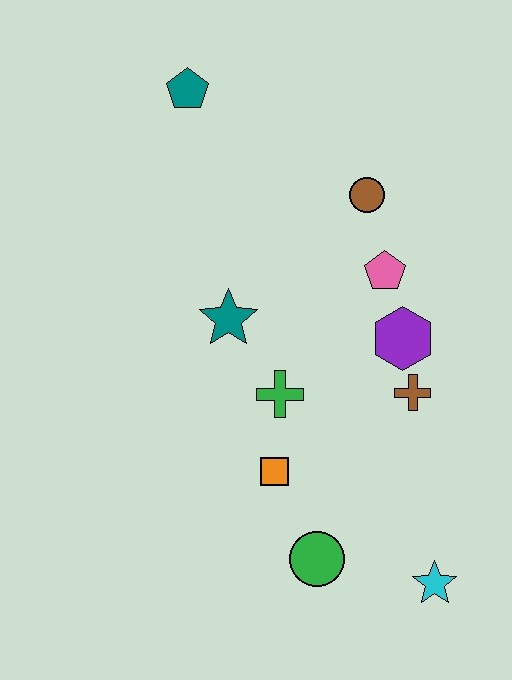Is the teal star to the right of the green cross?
No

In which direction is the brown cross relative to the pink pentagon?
The brown cross is below the pink pentagon.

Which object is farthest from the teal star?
The cyan star is farthest from the teal star.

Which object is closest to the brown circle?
The pink pentagon is closest to the brown circle.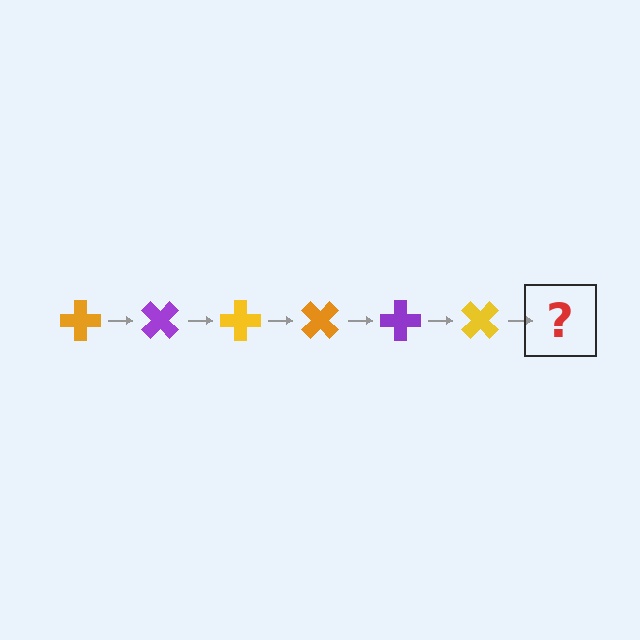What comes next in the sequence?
The next element should be an orange cross, rotated 270 degrees from the start.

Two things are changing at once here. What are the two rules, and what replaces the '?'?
The two rules are that it rotates 45 degrees each step and the color cycles through orange, purple, and yellow. The '?' should be an orange cross, rotated 270 degrees from the start.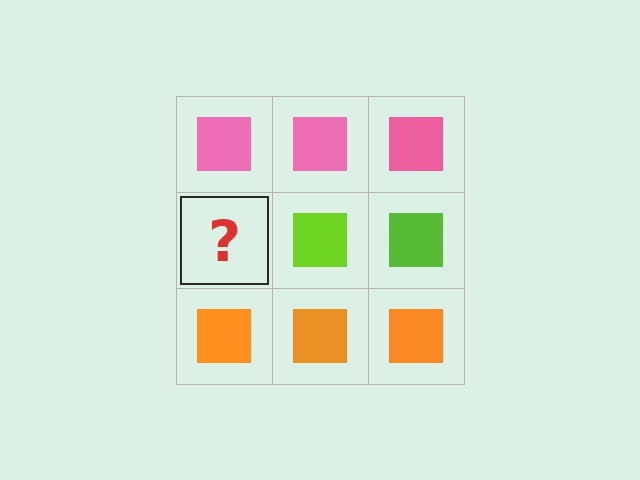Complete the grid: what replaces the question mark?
The question mark should be replaced with a lime square.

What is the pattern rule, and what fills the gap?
The rule is that each row has a consistent color. The gap should be filled with a lime square.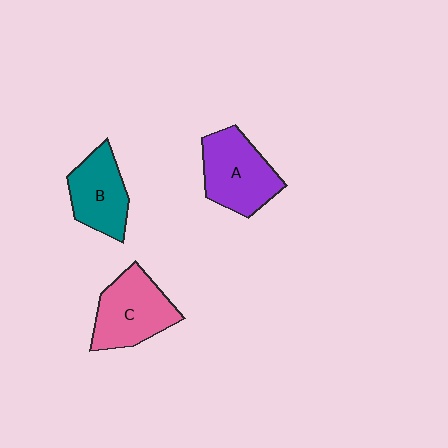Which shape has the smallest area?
Shape B (teal).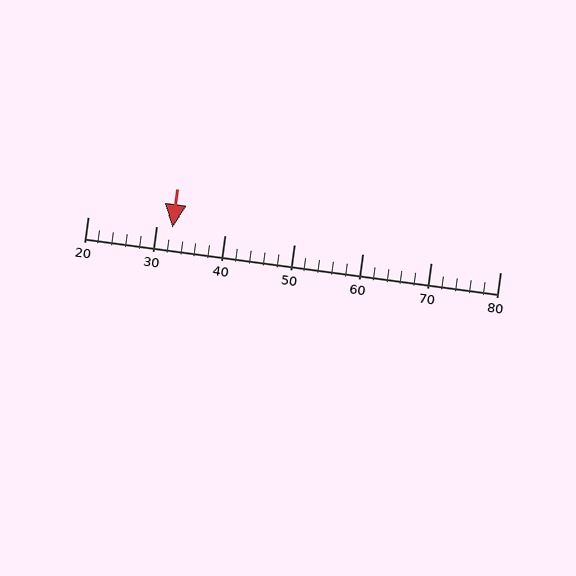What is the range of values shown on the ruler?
The ruler shows values from 20 to 80.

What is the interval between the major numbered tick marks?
The major tick marks are spaced 10 units apart.